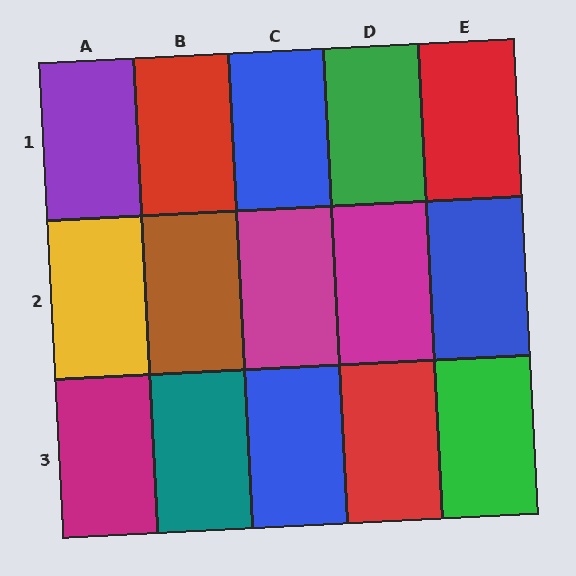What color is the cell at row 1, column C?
Blue.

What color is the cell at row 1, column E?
Red.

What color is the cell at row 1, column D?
Green.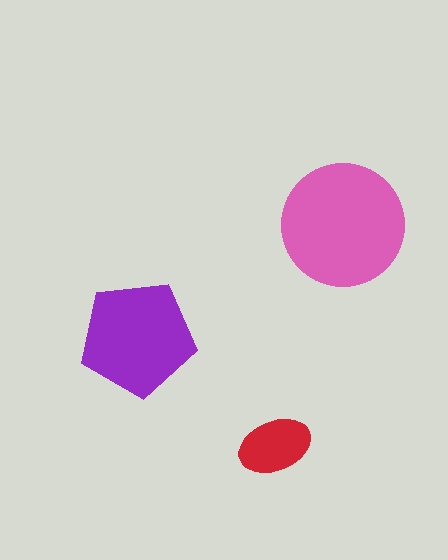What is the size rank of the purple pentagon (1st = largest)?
2nd.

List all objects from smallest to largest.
The red ellipse, the purple pentagon, the pink circle.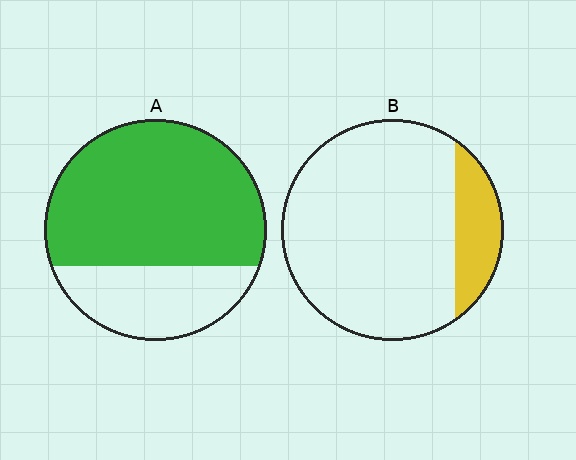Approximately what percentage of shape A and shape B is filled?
A is approximately 70% and B is approximately 15%.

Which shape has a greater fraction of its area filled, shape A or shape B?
Shape A.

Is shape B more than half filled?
No.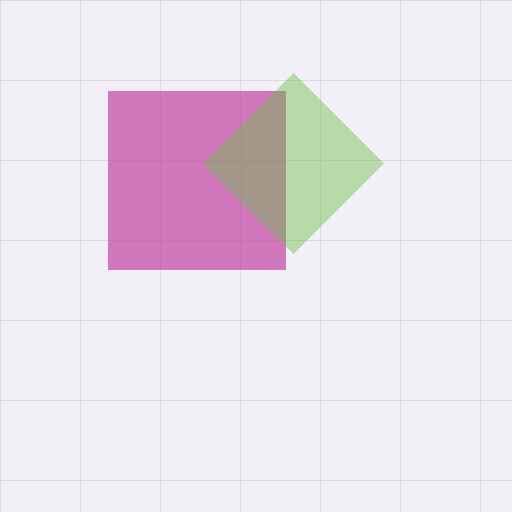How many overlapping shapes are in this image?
There are 2 overlapping shapes in the image.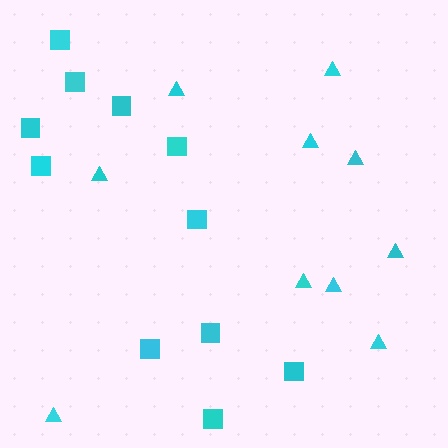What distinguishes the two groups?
There are 2 groups: one group of squares (11) and one group of triangles (10).